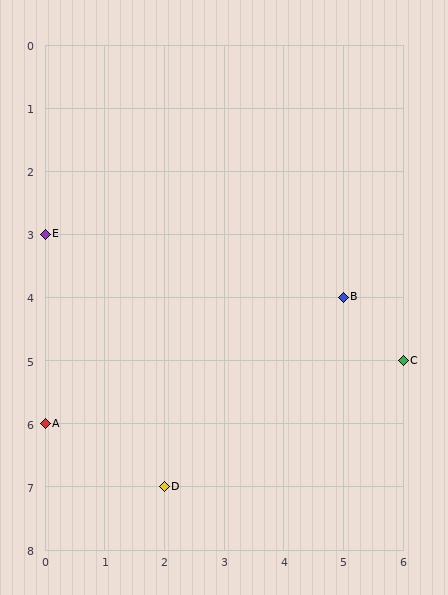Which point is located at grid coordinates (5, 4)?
Point B is at (5, 4).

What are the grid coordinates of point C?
Point C is at grid coordinates (6, 5).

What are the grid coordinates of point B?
Point B is at grid coordinates (5, 4).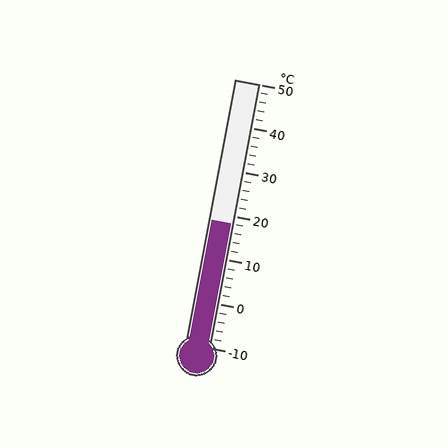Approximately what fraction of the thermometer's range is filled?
The thermometer is filled to approximately 45% of its range.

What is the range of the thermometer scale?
The thermometer scale ranges from -10°C to 50°C.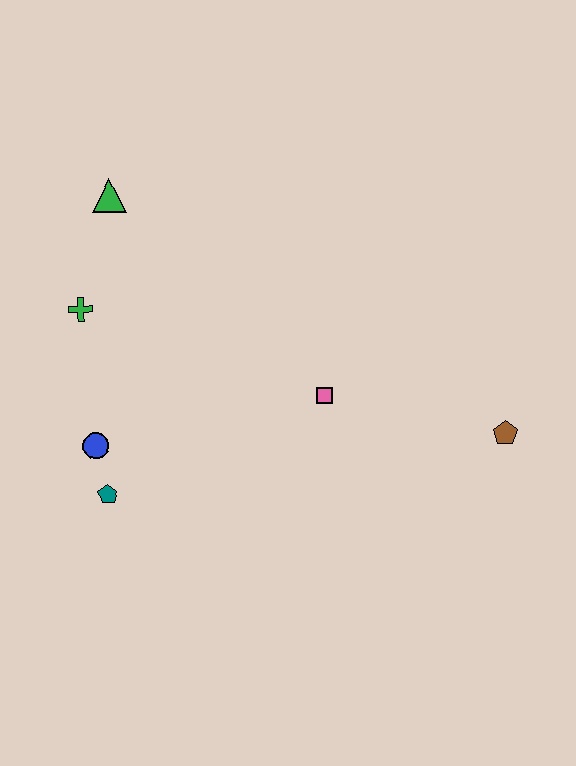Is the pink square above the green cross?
No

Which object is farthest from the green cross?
The brown pentagon is farthest from the green cross.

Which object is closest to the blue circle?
The teal pentagon is closest to the blue circle.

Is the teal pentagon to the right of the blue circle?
Yes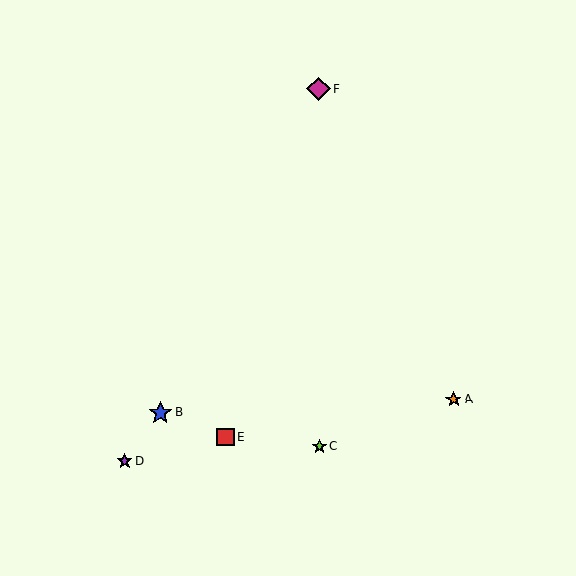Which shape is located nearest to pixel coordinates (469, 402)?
The orange star (labeled A) at (454, 400) is nearest to that location.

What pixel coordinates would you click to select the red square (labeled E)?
Click at (225, 437) to select the red square E.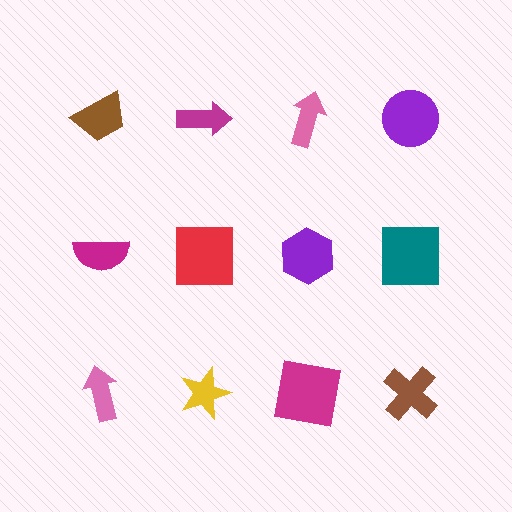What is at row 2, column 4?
A teal square.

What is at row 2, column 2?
A red square.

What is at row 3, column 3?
A magenta square.